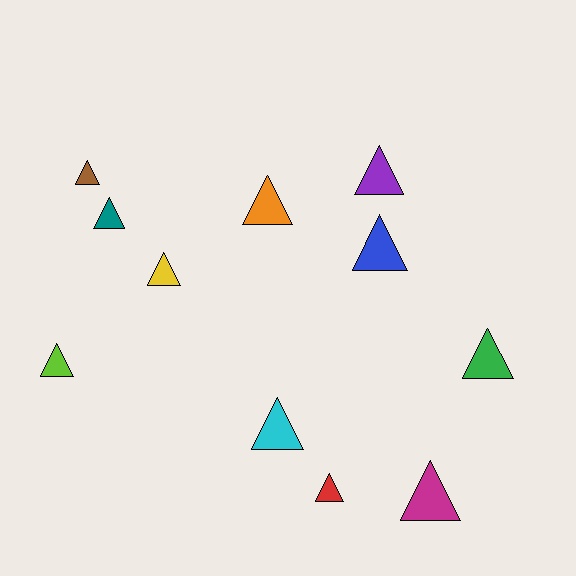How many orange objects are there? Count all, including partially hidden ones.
There is 1 orange object.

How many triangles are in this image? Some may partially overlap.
There are 11 triangles.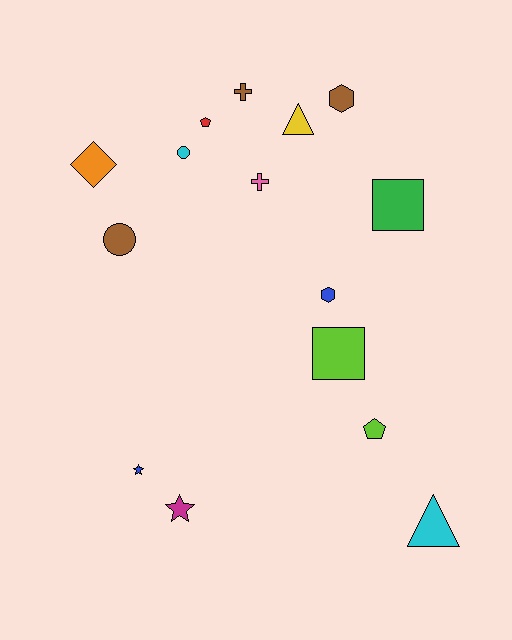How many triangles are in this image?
There are 2 triangles.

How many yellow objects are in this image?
There is 1 yellow object.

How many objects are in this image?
There are 15 objects.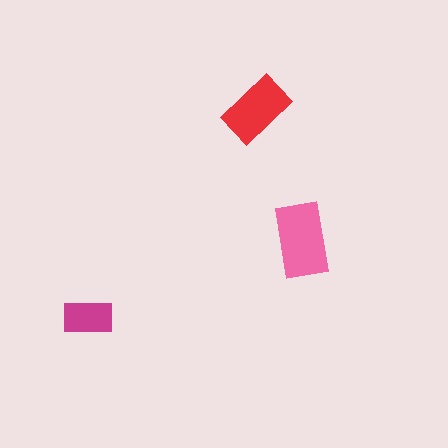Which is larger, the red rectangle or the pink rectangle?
The pink one.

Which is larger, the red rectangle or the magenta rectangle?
The red one.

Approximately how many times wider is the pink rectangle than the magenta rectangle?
About 1.5 times wider.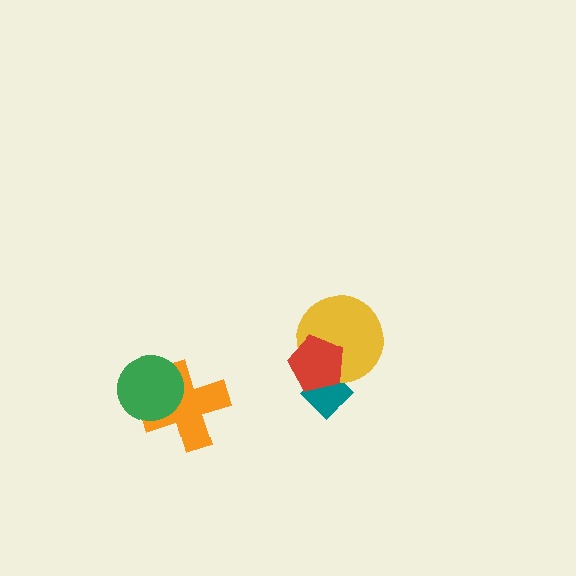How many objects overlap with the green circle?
1 object overlaps with the green circle.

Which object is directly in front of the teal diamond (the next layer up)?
The yellow circle is directly in front of the teal diamond.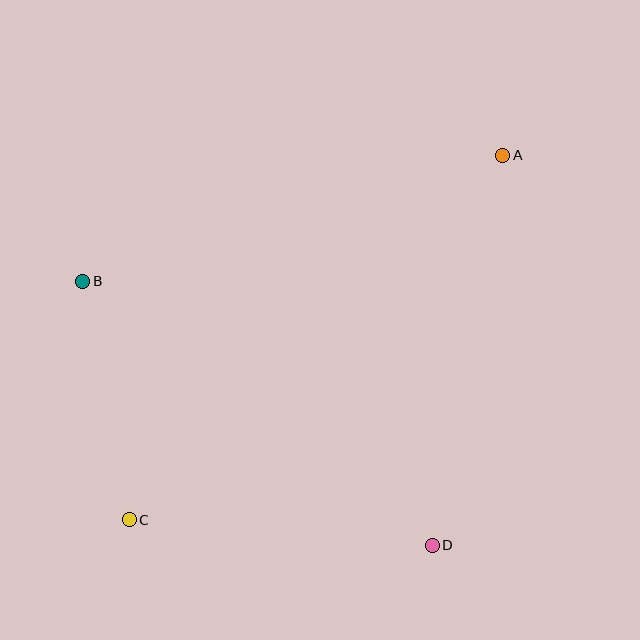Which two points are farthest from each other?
Points A and C are farthest from each other.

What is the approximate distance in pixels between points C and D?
The distance between C and D is approximately 304 pixels.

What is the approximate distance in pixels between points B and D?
The distance between B and D is approximately 438 pixels.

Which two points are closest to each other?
Points B and C are closest to each other.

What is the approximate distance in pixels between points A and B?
The distance between A and B is approximately 438 pixels.